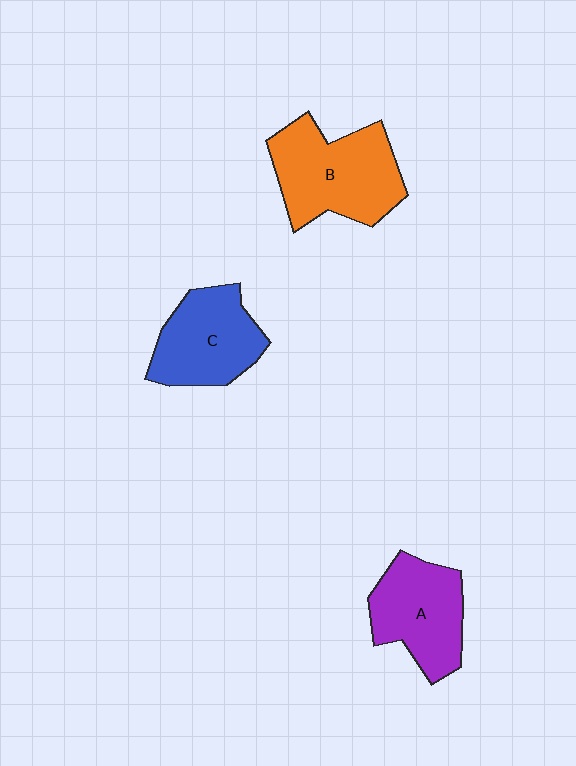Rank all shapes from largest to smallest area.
From largest to smallest: B (orange), C (blue), A (purple).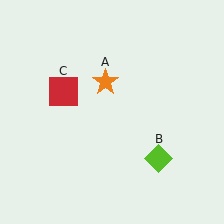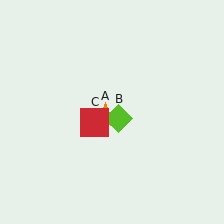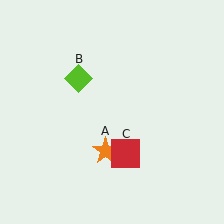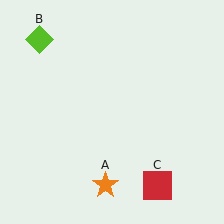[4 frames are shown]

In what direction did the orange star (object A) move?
The orange star (object A) moved down.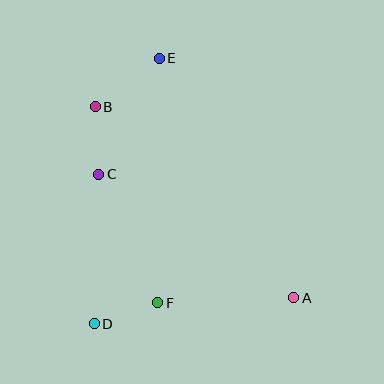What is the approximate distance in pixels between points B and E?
The distance between B and E is approximately 80 pixels.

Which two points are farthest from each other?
Points A and B are farthest from each other.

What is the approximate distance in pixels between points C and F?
The distance between C and F is approximately 141 pixels.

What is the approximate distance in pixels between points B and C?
The distance between B and C is approximately 68 pixels.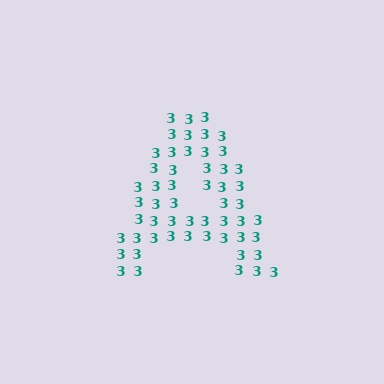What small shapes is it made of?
It is made of small digit 3's.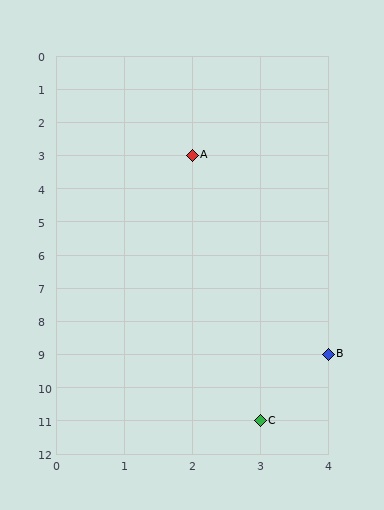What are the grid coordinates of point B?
Point B is at grid coordinates (4, 9).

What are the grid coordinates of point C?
Point C is at grid coordinates (3, 11).